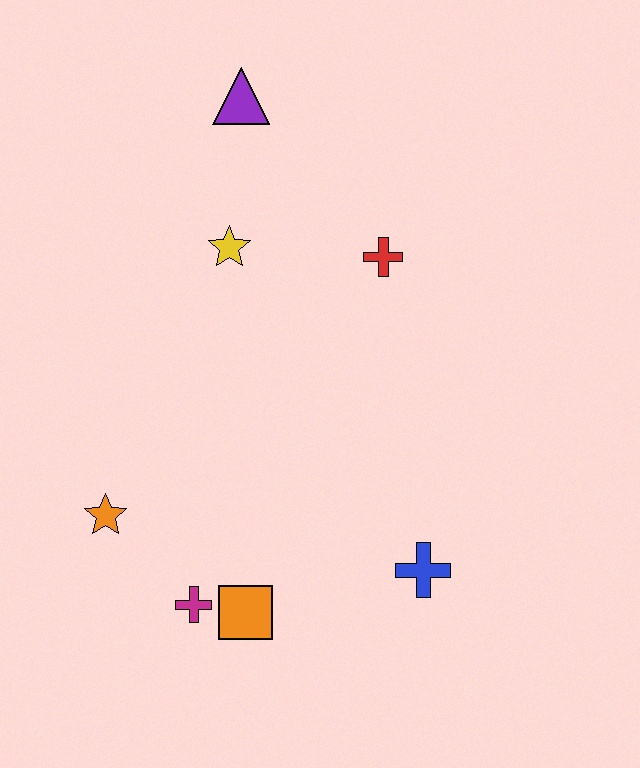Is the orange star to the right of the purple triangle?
No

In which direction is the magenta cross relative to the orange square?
The magenta cross is to the left of the orange square.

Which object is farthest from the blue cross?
The purple triangle is farthest from the blue cross.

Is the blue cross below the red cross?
Yes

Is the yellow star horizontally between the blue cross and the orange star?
Yes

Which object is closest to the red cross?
The yellow star is closest to the red cross.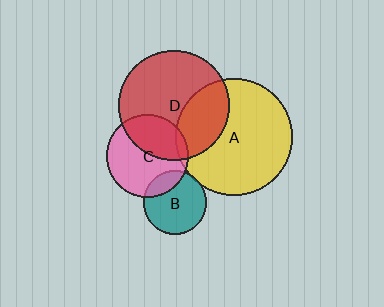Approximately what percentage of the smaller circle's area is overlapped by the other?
Approximately 5%.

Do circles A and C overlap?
Yes.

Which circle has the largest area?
Circle A (yellow).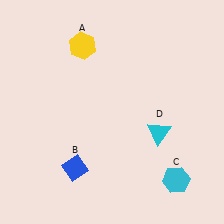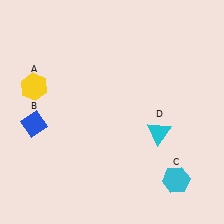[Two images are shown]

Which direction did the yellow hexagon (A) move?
The yellow hexagon (A) moved left.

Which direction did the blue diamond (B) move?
The blue diamond (B) moved up.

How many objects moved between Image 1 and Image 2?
2 objects moved between the two images.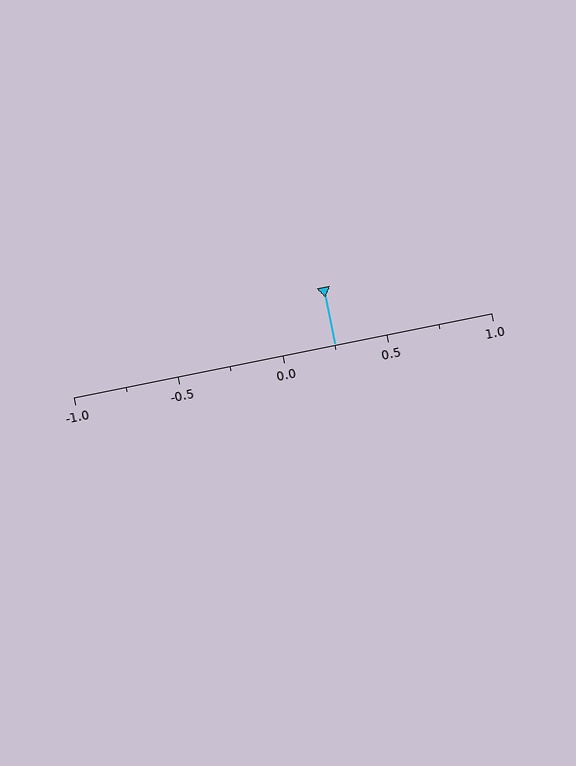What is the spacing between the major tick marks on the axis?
The major ticks are spaced 0.5 apart.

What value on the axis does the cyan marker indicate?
The marker indicates approximately 0.25.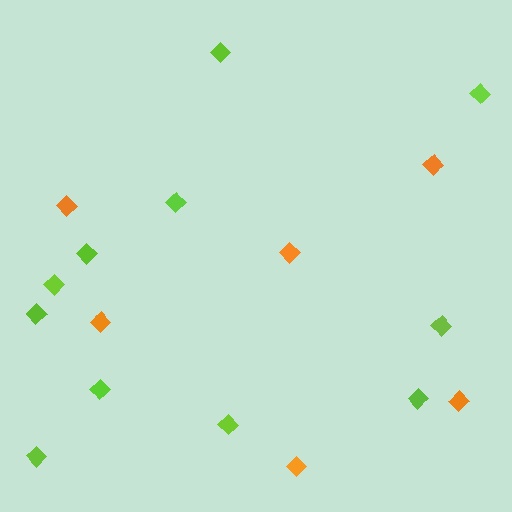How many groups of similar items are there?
There are 2 groups: one group of orange diamonds (6) and one group of lime diamonds (11).